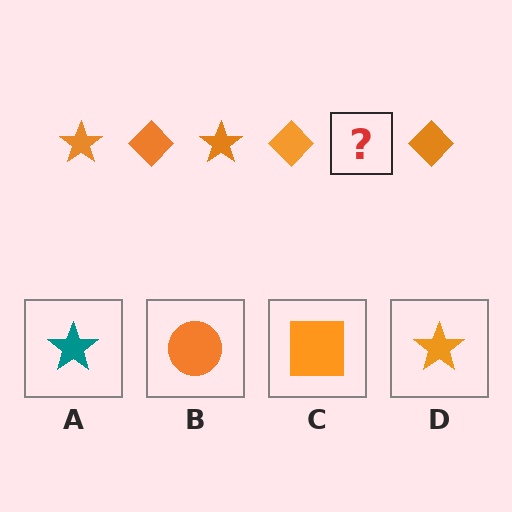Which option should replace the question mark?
Option D.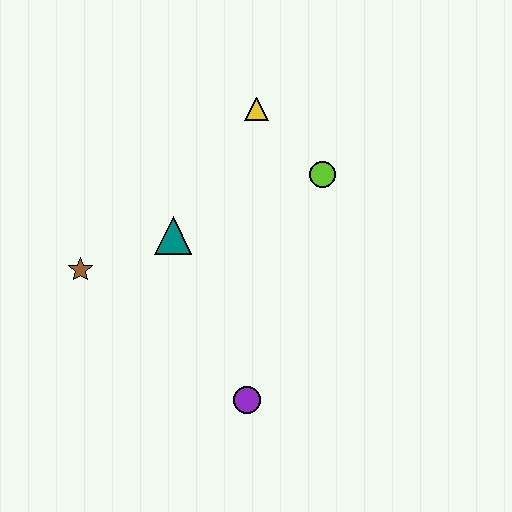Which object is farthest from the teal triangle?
The purple circle is farthest from the teal triangle.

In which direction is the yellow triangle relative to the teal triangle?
The yellow triangle is above the teal triangle.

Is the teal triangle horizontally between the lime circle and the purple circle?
No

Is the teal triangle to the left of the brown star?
No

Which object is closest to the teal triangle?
The brown star is closest to the teal triangle.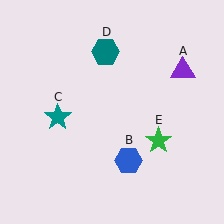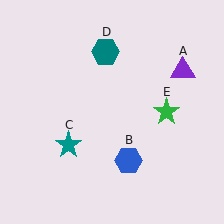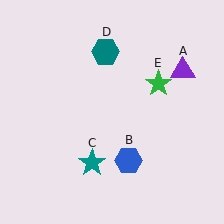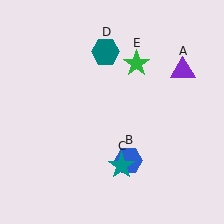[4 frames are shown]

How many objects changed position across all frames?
2 objects changed position: teal star (object C), green star (object E).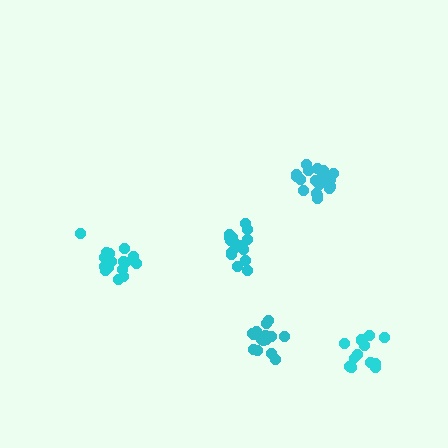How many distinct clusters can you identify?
There are 5 distinct clusters.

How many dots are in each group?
Group 1: 19 dots, Group 2: 14 dots, Group 3: 16 dots, Group 4: 17 dots, Group 5: 19 dots (85 total).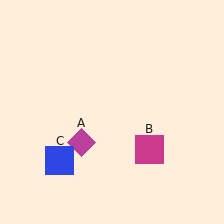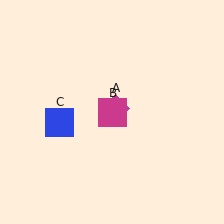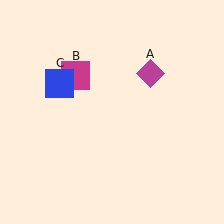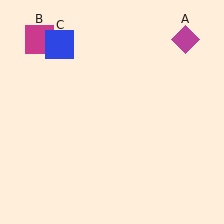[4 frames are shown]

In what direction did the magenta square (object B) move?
The magenta square (object B) moved up and to the left.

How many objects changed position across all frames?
3 objects changed position: magenta diamond (object A), magenta square (object B), blue square (object C).